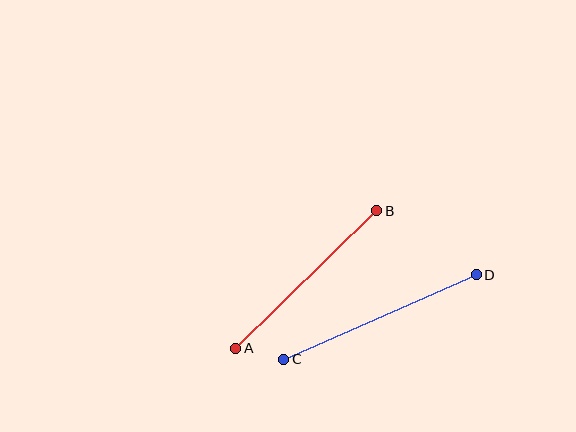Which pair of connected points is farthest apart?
Points C and D are farthest apart.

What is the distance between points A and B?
The distance is approximately 197 pixels.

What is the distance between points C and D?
The distance is approximately 210 pixels.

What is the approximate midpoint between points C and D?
The midpoint is at approximately (380, 317) pixels.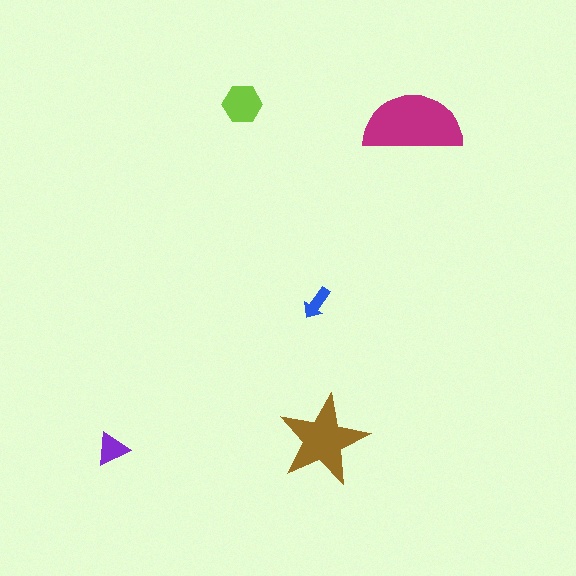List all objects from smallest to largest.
The blue arrow, the purple triangle, the lime hexagon, the brown star, the magenta semicircle.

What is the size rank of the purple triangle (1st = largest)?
4th.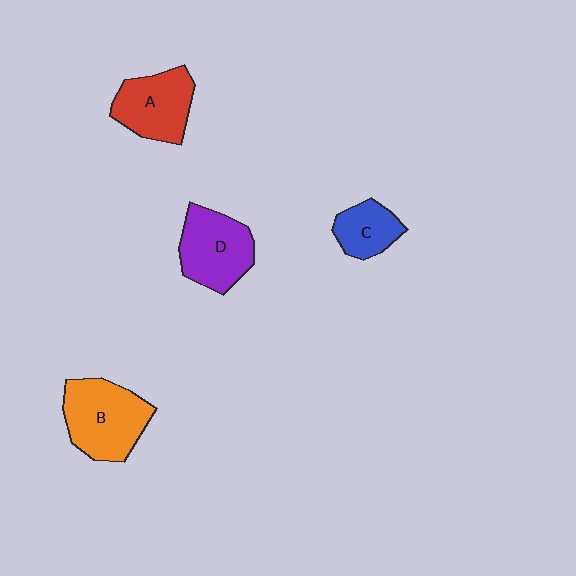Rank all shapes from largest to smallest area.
From largest to smallest: B (orange), D (purple), A (red), C (blue).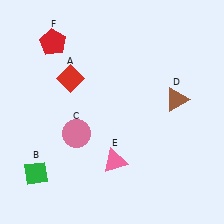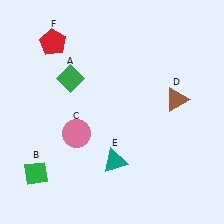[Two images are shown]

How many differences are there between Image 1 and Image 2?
There are 2 differences between the two images.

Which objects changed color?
A changed from red to green. E changed from pink to teal.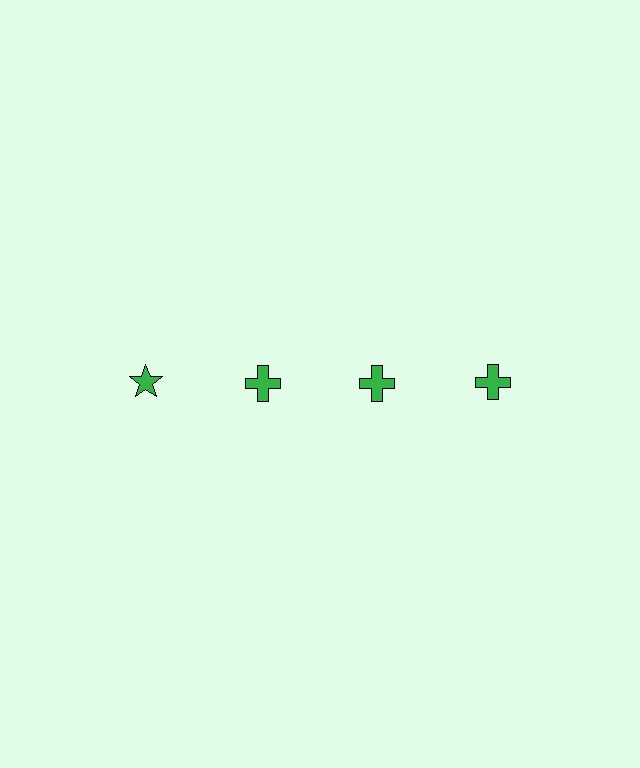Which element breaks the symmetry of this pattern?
The green star in the top row, leftmost column breaks the symmetry. All other shapes are green crosses.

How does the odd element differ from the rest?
It has a different shape: star instead of cross.